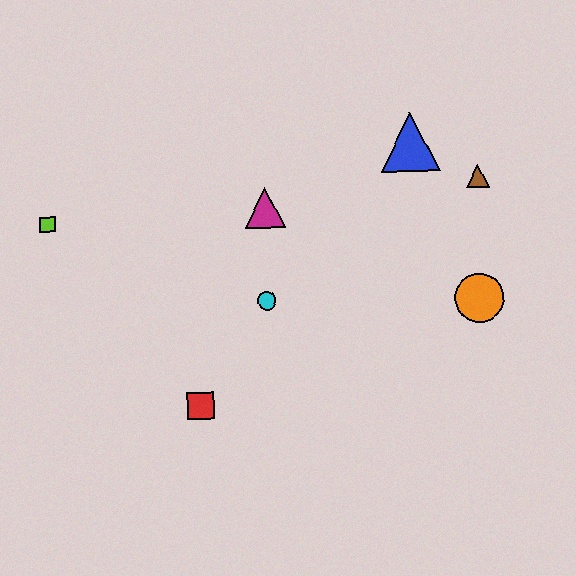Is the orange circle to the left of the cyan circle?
No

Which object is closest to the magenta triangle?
The cyan circle is closest to the magenta triangle.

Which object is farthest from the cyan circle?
The brown triangle is farthest from the cyan circle.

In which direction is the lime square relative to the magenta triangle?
The lime square is to the left of the magenta triangle.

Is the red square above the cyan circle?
No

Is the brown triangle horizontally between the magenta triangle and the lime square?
No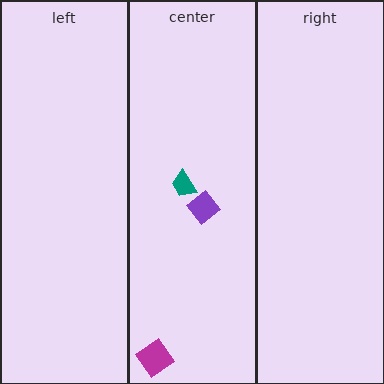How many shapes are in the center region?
3.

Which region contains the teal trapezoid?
The center region.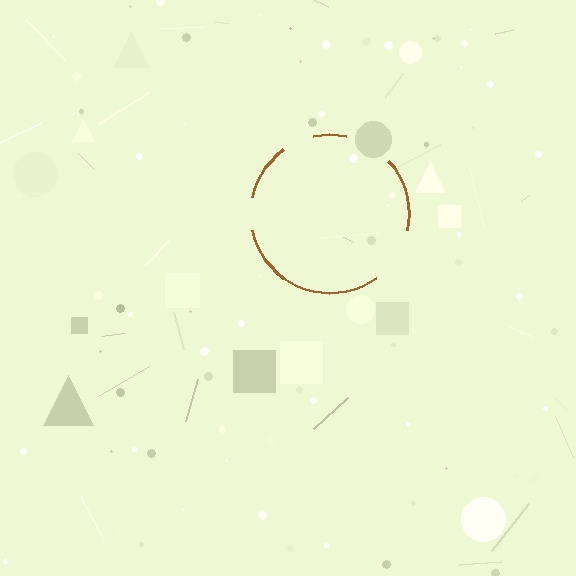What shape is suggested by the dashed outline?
The dashed outline suggests a circle.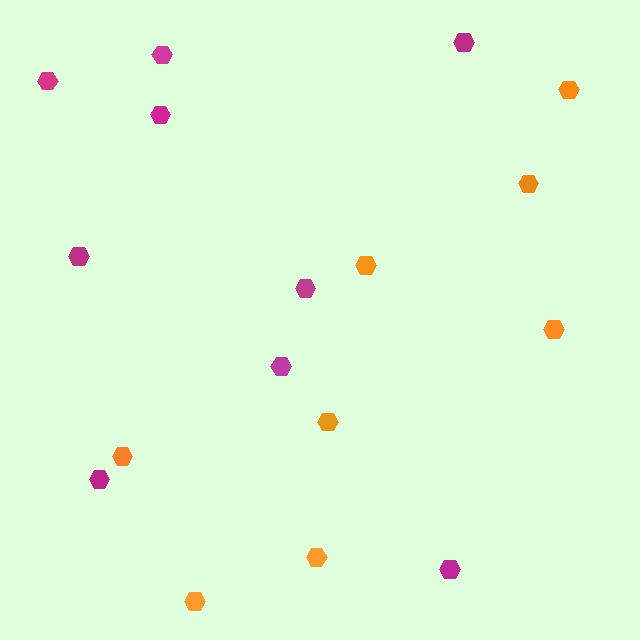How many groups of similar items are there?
There are 2 groups: one group of orange hexagons (8) and one group of magenta hexagons (9).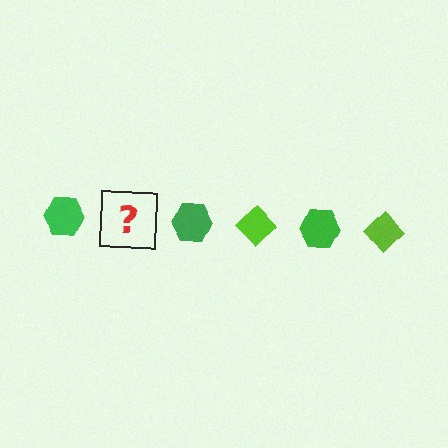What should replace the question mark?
The question mark should be replaced with a lime diamond.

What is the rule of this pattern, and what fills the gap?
The rule is that the pattern alternates between green hexagon and lime diamond. The gap should be filled with a lime diamond.